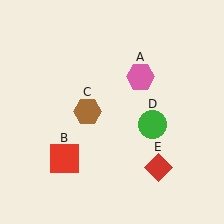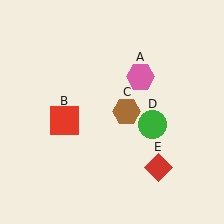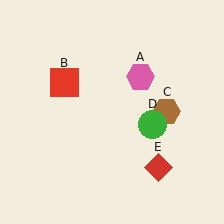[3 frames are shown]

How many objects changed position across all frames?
2 objects changed position: red square (object B), brown hexagon (object C).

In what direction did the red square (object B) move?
The red square (object B) moved up.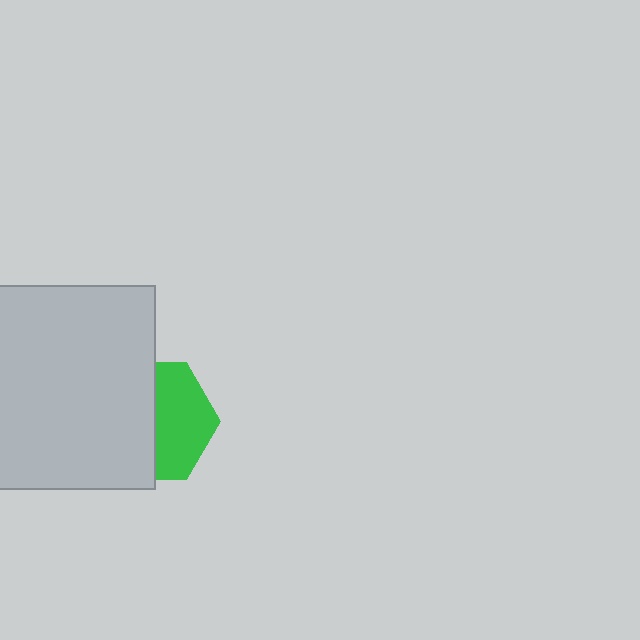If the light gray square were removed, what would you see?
You would see the complete green hexagon.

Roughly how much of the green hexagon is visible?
About half of it is visible (roughly 47%).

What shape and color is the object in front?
The object in front is a light gray square.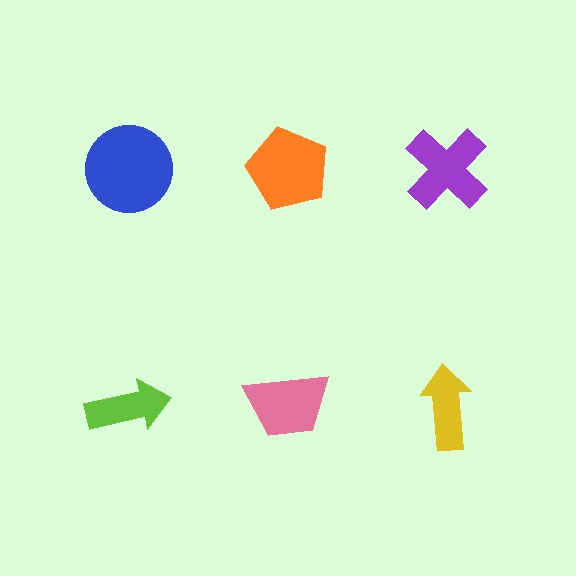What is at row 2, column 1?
A lime arrow.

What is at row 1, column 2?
An orange pentagon.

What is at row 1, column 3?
A purple cross.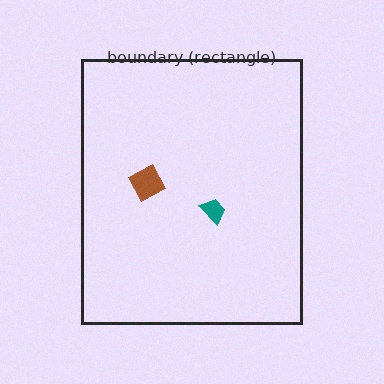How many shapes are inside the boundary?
2 inside, 0 outside.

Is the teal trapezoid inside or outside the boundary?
Inside.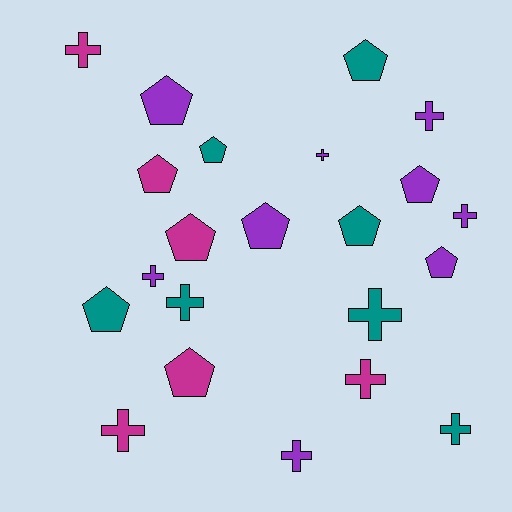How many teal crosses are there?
There are 3 teal crosses.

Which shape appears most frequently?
Cross, with 11 objects.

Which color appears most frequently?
Purple, with 9 objects.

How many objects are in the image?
There are 22 objects.